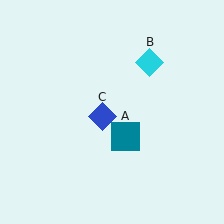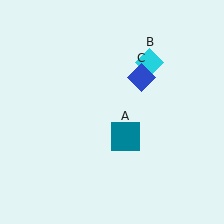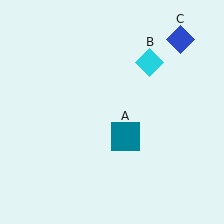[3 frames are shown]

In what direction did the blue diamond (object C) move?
The blue diamond (object C) moved up and to the right.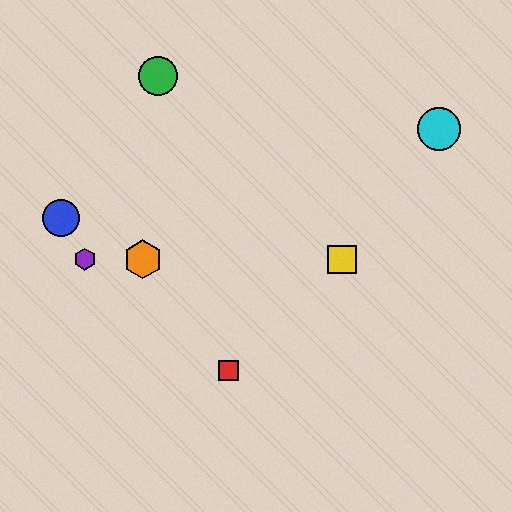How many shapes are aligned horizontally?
3 shapes (the yellow square, the purple hexagon, the orange hexagon) are aligned horizontally.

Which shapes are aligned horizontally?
The yellow square, the purple hexagon, the orange hexagon are aligned horizontally.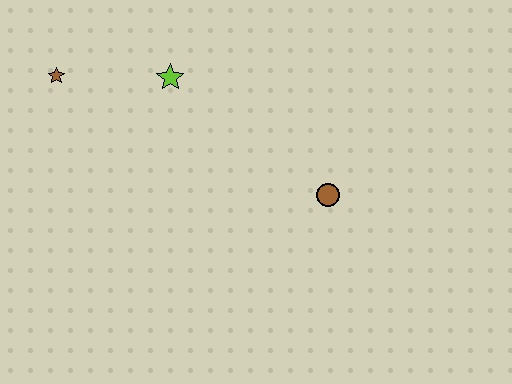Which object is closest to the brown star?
The lime star is closest to the brown star.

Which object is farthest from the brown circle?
The brown star is farthest from the brown circle.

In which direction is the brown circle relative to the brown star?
The brown circle is to the right of the brown star.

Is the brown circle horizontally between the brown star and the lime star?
No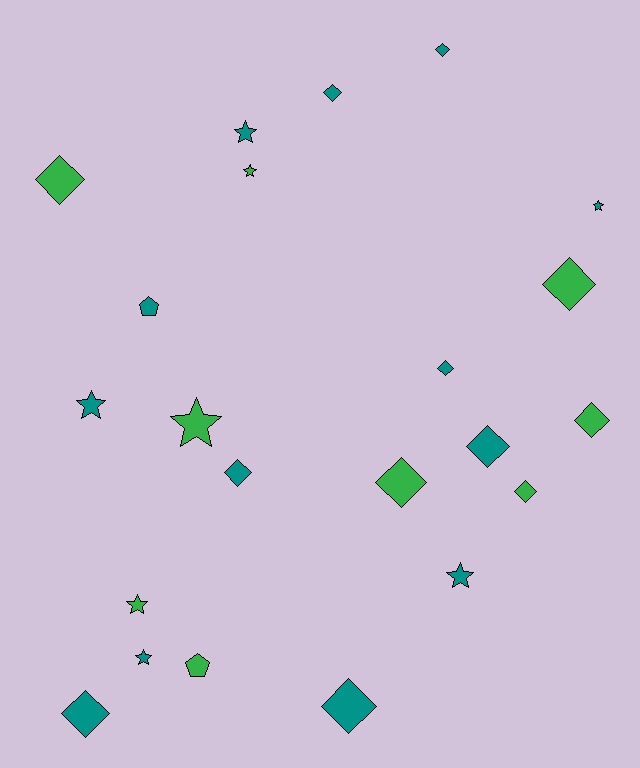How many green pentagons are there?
There is 1 green pentagon.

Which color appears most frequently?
Teal, with 13 objects.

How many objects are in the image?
There are 22 objects.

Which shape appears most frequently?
Diamond, with 12 objects.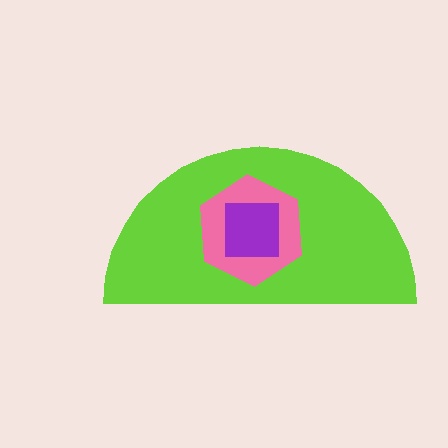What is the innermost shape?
The purple square.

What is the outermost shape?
The lime semicircle.